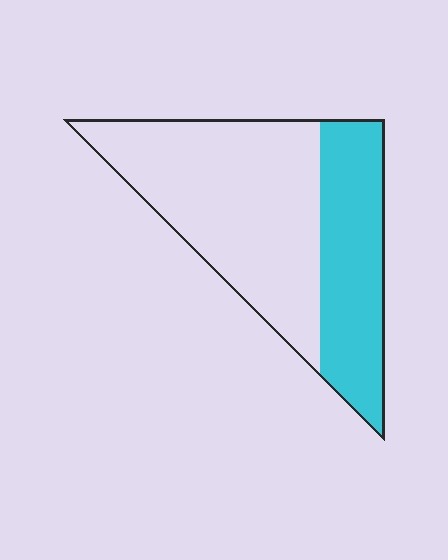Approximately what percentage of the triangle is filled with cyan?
Approximately 35%.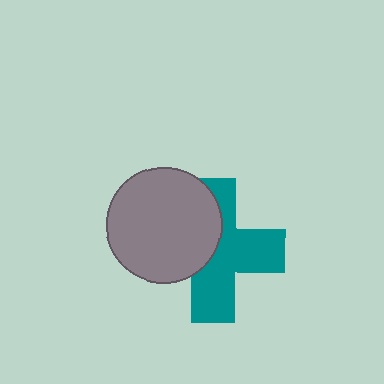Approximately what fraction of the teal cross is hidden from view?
Roughly 42% of the teal cross is hidden behind the gray circle.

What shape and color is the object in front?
The object in front is a gray circle.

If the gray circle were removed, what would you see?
You would see the complete teal cross.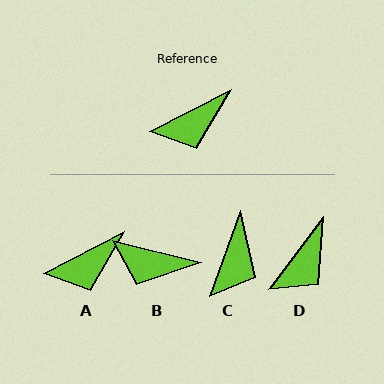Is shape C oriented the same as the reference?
No, it is off by about 42 degrees.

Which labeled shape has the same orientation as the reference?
A.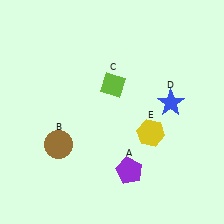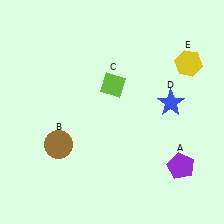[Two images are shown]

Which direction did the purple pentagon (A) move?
The purple pentagon (A) moved right.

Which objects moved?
The objects that moved are: the purple pentagon (A), the yellow hexagon (E).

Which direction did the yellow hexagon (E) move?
The yellow hexagon (E) moved up.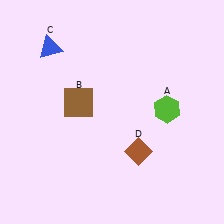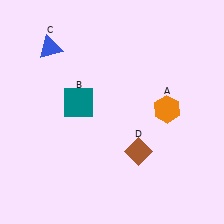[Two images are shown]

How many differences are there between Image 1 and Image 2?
There are 2 differences between the two images.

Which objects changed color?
A changed from lime to orange. B changed from brown to teal.